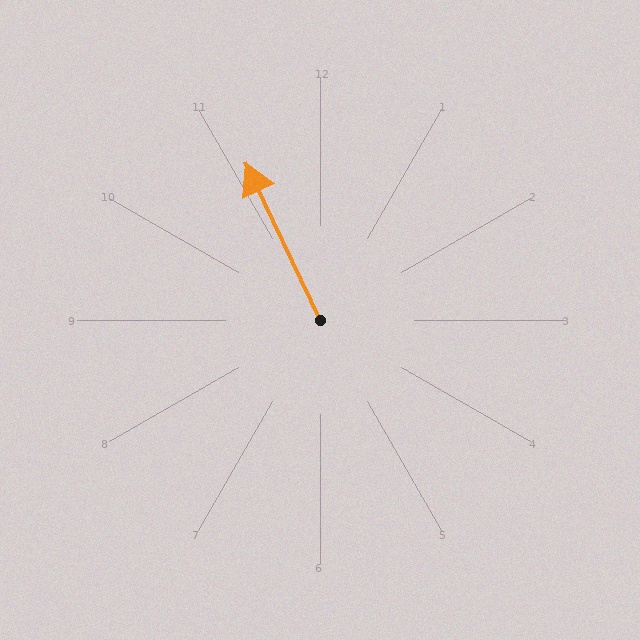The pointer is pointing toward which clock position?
Roughly 11 o'clock.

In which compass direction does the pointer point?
Northwest.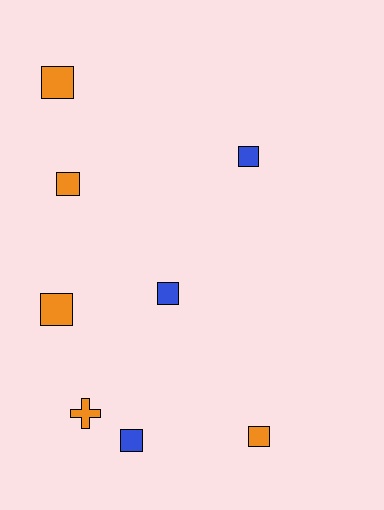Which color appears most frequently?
Orange, with 5 objects.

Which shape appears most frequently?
Square, with 7 objects.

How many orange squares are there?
There are 4 orange squares.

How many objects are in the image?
There are 8 objects.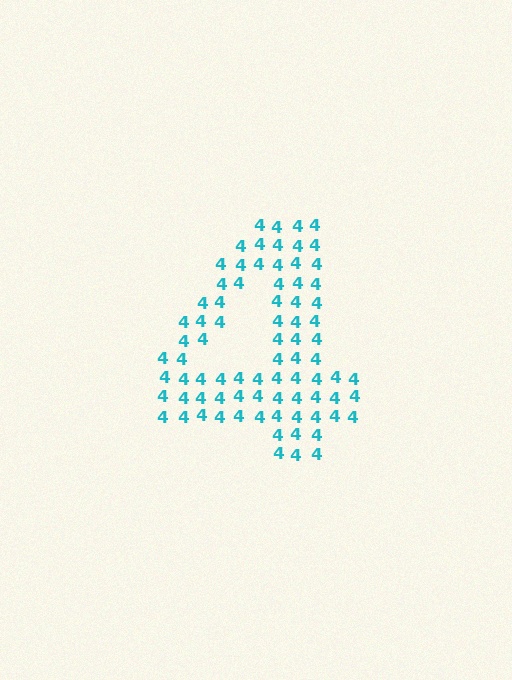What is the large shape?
The large shape is the digit 4.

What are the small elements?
The small elements are digit 4's.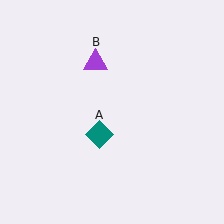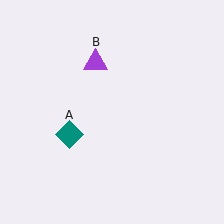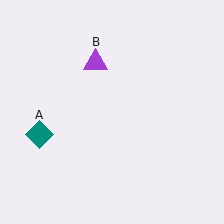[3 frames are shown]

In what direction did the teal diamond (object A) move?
The teal diamond (object A) moved left.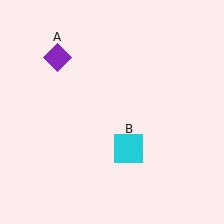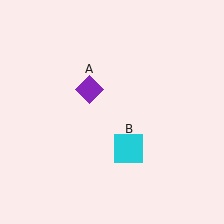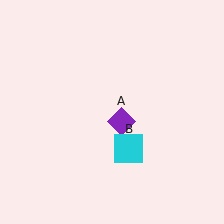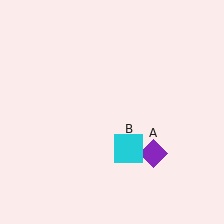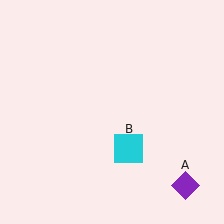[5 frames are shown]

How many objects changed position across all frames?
1 object changed position: purple diamond (object A).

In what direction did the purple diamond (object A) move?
The purple diamond (object A) moved down and to the right.